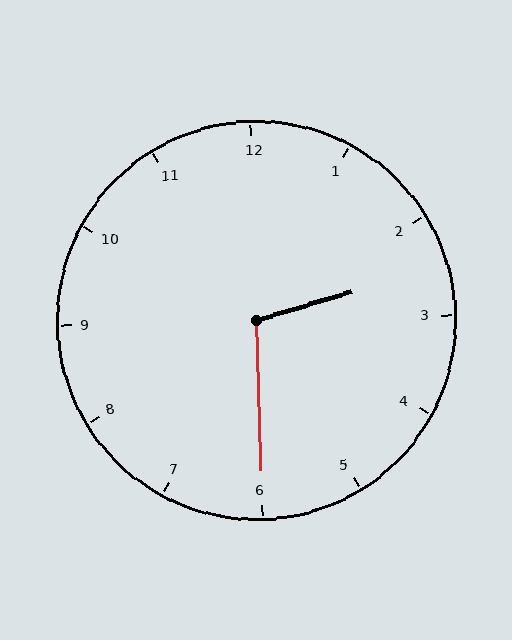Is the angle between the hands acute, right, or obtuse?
It is obtuse.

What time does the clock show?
2:30.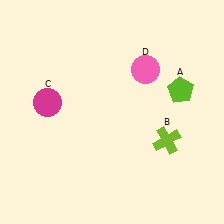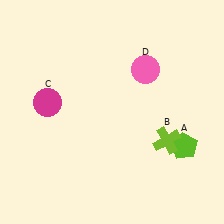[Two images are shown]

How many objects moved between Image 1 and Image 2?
1 object moved between the two images.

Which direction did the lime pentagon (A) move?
The lime pentagon (A) moved down.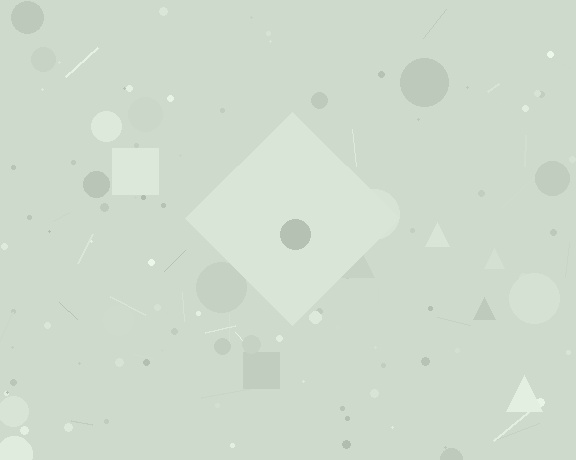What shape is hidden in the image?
A diamond is hidden in the image.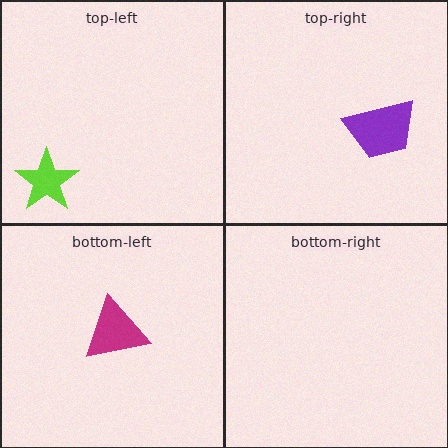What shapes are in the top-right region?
The purple trapezoid.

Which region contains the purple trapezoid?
The top-right region.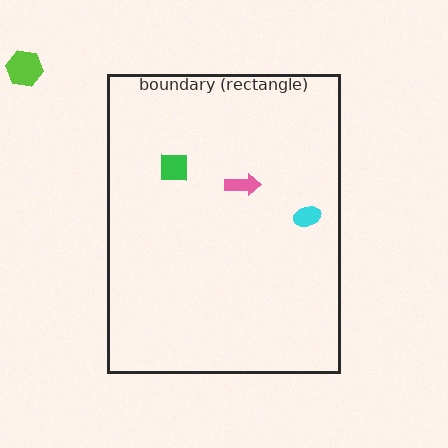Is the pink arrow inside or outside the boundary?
Inside.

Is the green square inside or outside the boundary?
Inside.